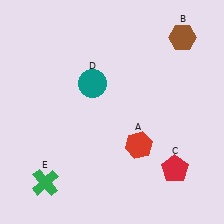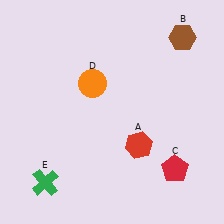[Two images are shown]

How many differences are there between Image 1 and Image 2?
There is 1 difference between the two images.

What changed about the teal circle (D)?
In Image 1, D is teal. In Image 2, it changed to orange.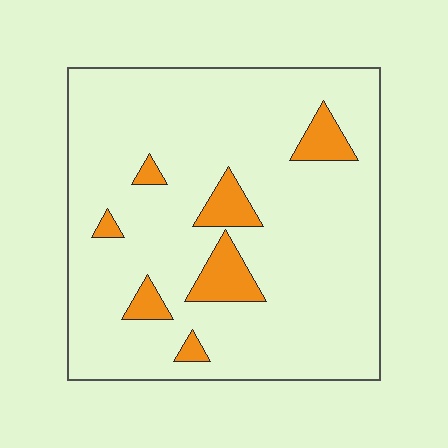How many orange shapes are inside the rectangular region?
7.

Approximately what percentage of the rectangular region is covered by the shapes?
Approximately 10%.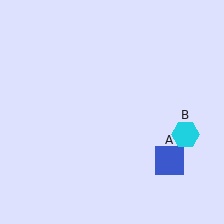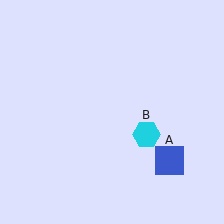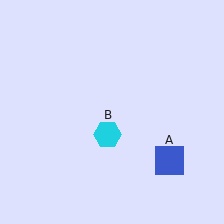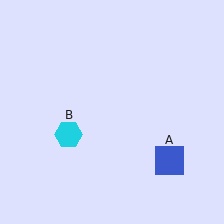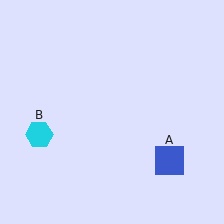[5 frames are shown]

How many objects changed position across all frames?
1 object changed position: cyan hexagon (object B).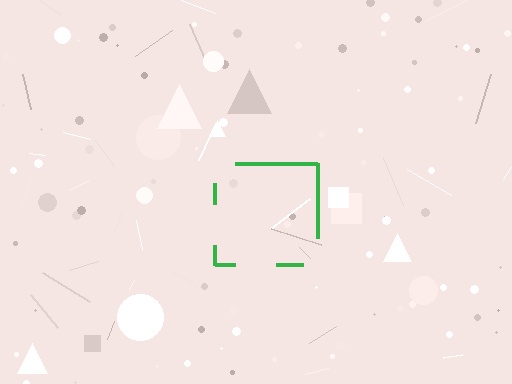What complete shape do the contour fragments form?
The contour fragments form a square.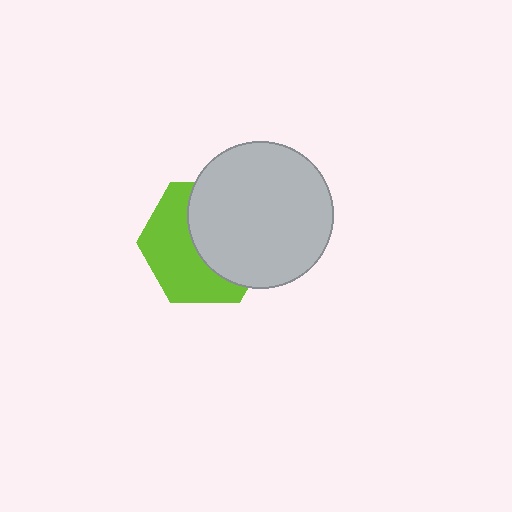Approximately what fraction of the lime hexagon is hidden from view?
Roughly 51% of the lime hexagon is hidden behind the light gray circle.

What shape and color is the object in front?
The object in front is a light gray circle.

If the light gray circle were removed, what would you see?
You would see the complete lime hexagon.